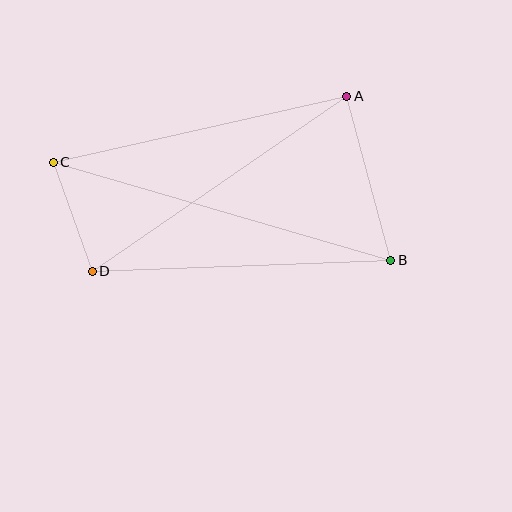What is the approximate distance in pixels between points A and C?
The distance between A and C is approximately 301 pixels.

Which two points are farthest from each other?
Points B and C are farthest from each other.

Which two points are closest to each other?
Points C and D are closest to each other.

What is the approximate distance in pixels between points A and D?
The distance between A and D is approximately 309 pixels.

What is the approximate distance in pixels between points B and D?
The distance between B and D is approximately 299 pixels.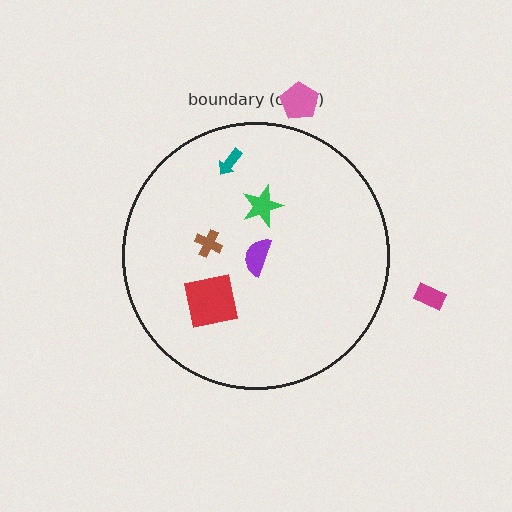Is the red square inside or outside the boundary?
Inside.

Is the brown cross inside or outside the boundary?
Inside.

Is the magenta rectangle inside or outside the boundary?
Outside.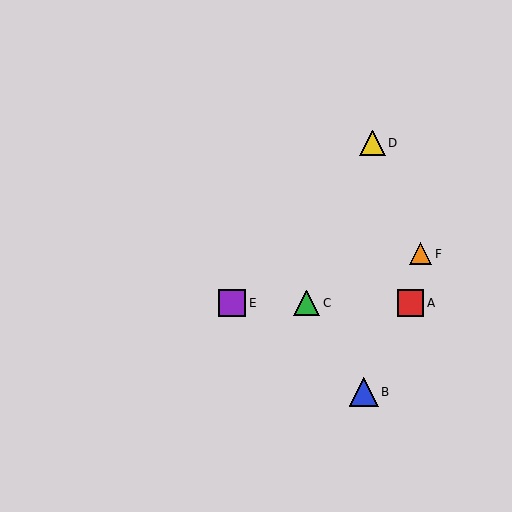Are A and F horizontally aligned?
No, A is at y≈303 and F is at y≈254.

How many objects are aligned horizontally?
3 objects (A, C, E) are aligned horizontally.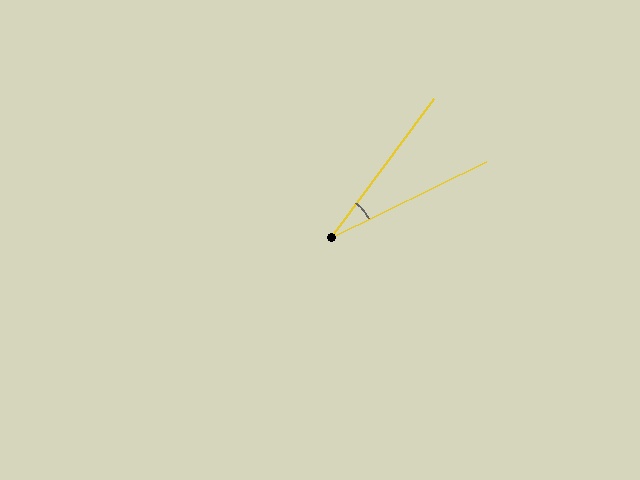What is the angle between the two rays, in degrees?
Approximately 27 degrees.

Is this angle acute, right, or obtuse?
It is acute.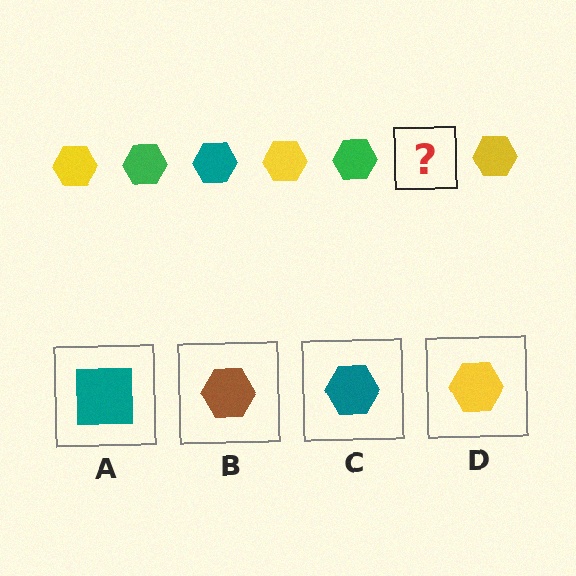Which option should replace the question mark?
Option C.